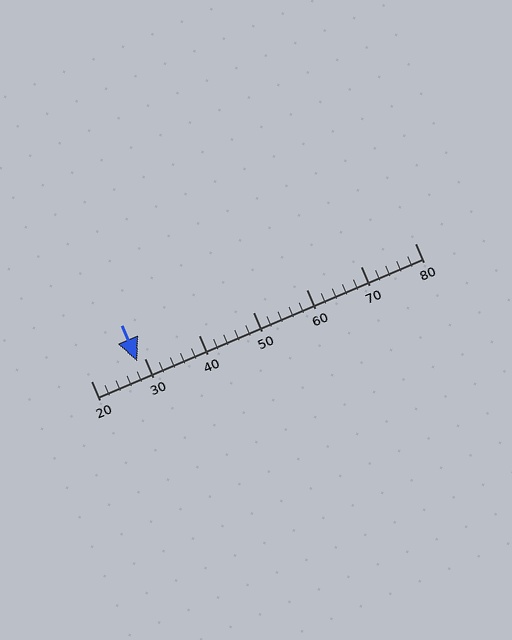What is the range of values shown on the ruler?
The ruler shows values from 20 to 80.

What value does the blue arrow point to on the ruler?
The blue arrow points to approximately 29.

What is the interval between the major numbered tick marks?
The major tick marks are spaced 10 units apart.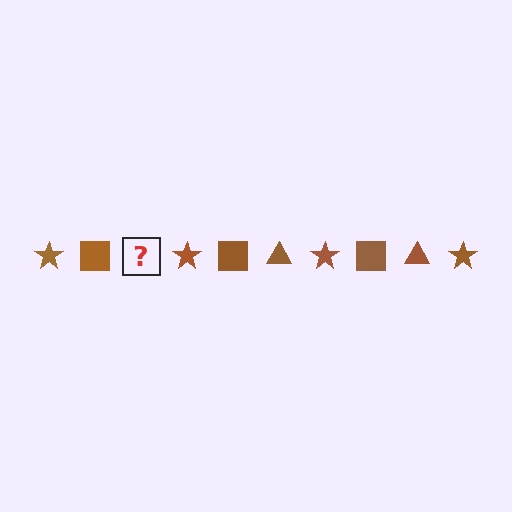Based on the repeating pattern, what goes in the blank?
The blank should be a brown triangle.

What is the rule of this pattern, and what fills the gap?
The rule is that the pattern cycles through star, square, triangle shapes in brown. The gap should be filled with a brown triangle.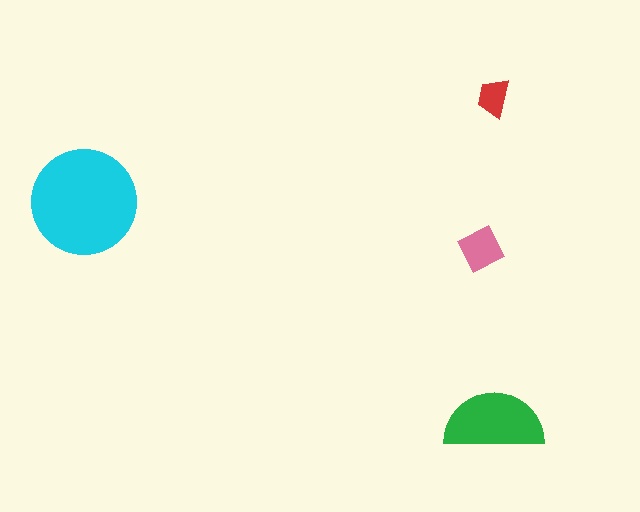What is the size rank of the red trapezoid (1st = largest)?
4th.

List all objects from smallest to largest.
The red trapezoid, the pink square, the green semicircle, the cyan circle.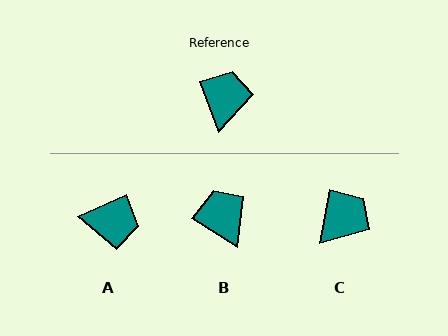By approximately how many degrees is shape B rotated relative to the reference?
Approximately 36 degrees counter-clockwise.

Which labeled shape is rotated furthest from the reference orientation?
A, about 87 degrees away.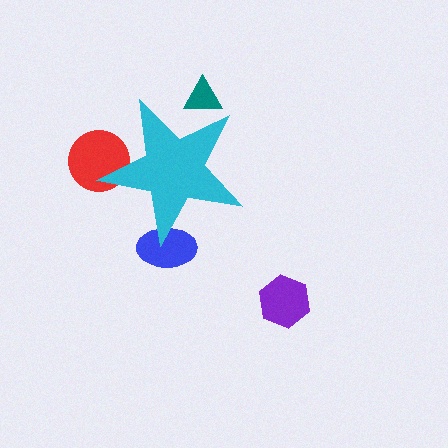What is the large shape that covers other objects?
A cyan star.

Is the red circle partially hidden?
Yes, the red circle is partially hidden behind the cyan star.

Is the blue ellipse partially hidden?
Yes, the blue ellipse is partially hidden behind the cyan star.